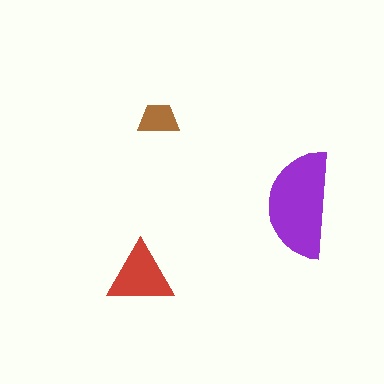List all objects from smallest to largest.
The brown trapezoid, the red triangle, the purple semicircle.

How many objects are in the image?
There are 3 objects in the image.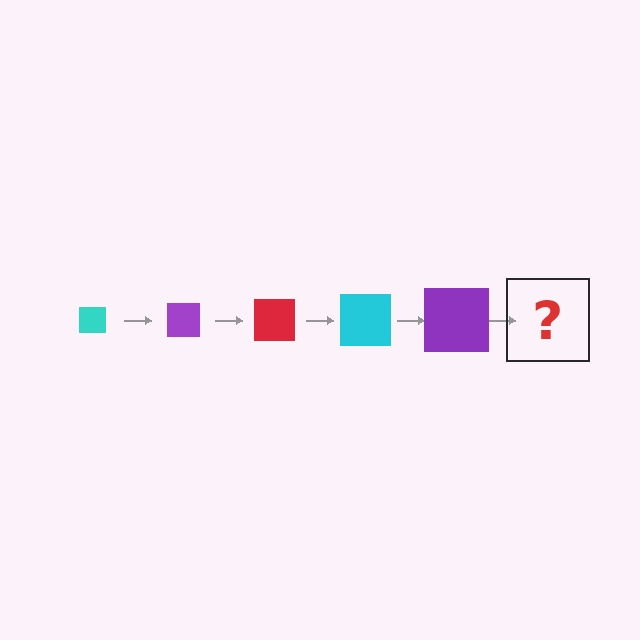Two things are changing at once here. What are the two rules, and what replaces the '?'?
The two rules are that the square grows larger each step and the color cycles through cyan, purple, and red. The '?' should be a red square, larger than the previous one.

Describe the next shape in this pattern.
It should be a red square, larger than the previous one.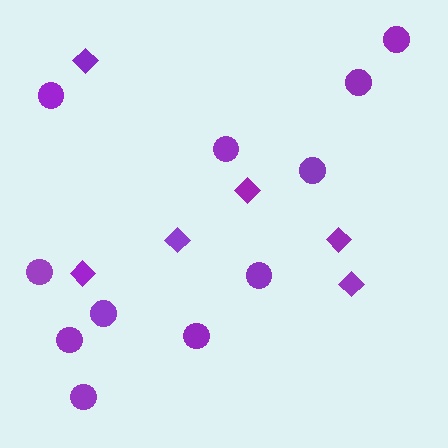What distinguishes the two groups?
There are 2 groups: one group of diamonds (6) and one group of circles (11).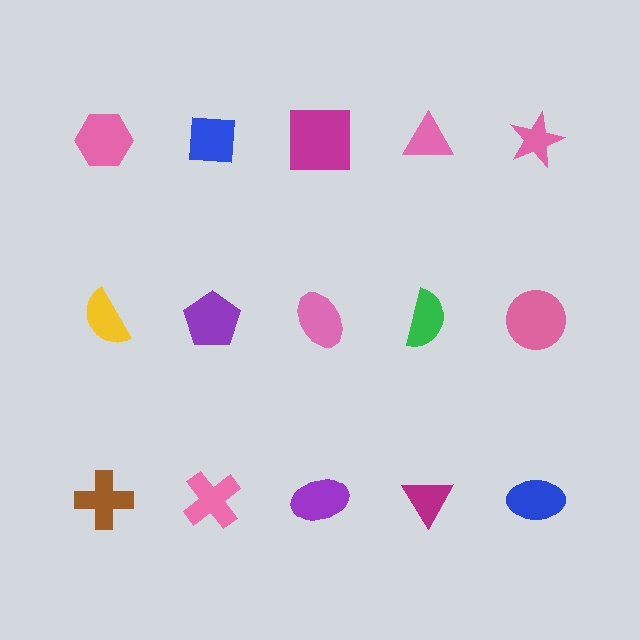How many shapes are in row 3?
5 shapes.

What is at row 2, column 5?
A pink circle.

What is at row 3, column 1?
A brown cross.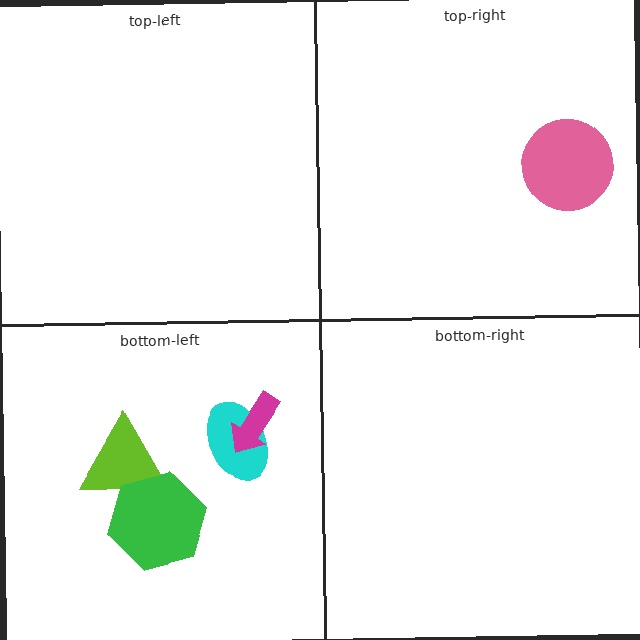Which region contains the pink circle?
The top-right region.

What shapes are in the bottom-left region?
The lime triangle, the cyan ellipse, the magenta arrow, the green hexagon.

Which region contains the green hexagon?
The bottom-left region.